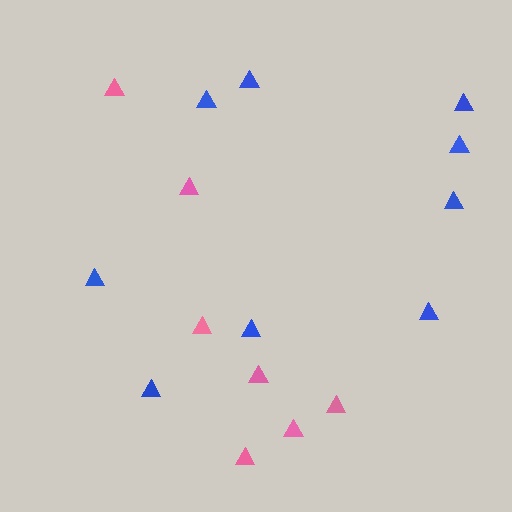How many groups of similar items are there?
There are 2 groups: one group of blue triangles (9) and one group of pink triangles (7).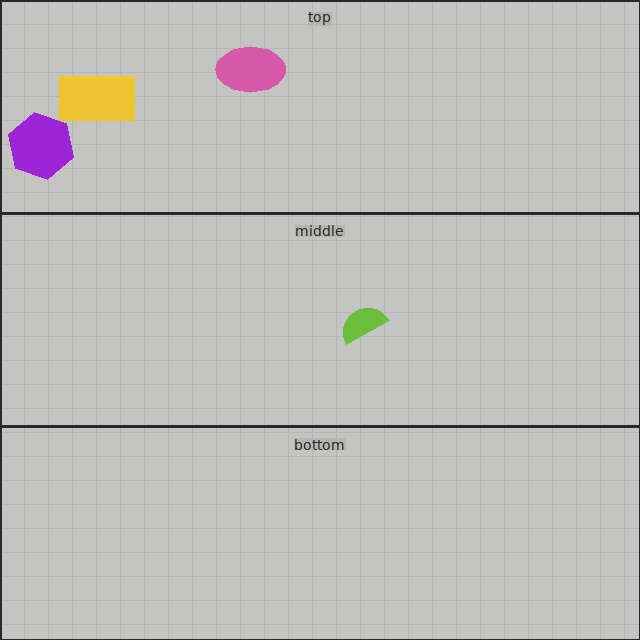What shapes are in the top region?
The purple hexagon, the yellow rectangle, the pink ellipse.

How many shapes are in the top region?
3.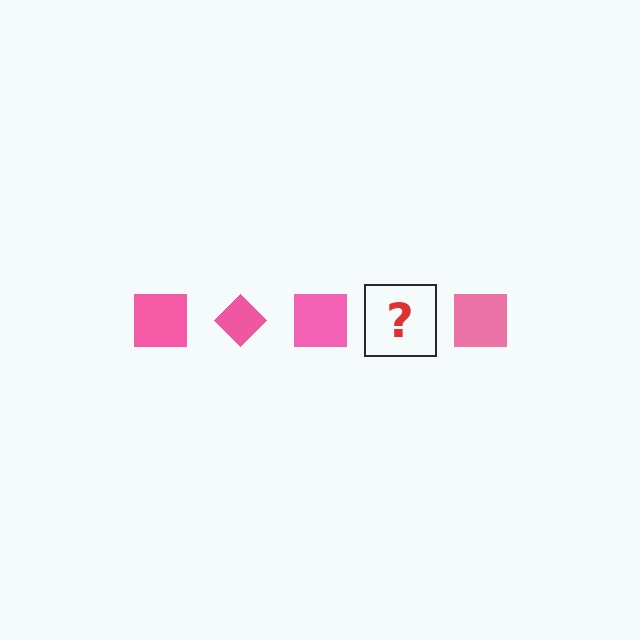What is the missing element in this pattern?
The missing element is a pink diamond.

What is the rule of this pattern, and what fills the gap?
The rule is that the pattern cycles through square, diamond shapes in pink. The gap should be filled with a pink diamond.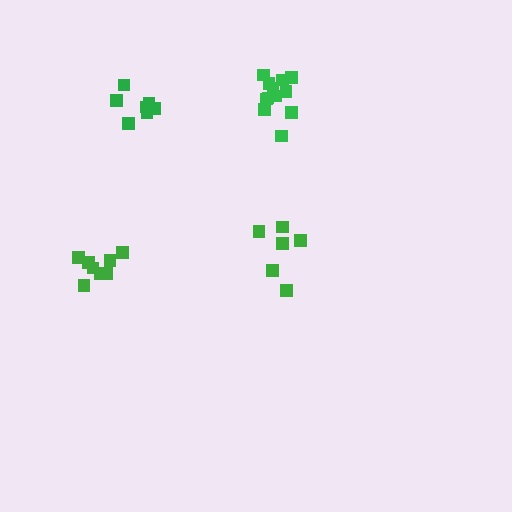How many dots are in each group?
Group 1: 7 dots, Group 2: 9 dots, Group 3: 6 dots, Group 4: 12 dots (34 total).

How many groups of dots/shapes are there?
There are 4 groups.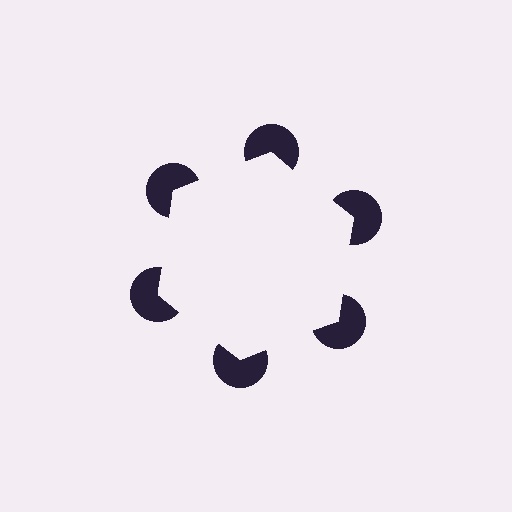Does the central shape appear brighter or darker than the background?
It typically appears slightly brighter than the background, even though no actual brightness change is drawn.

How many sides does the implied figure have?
6 sides.